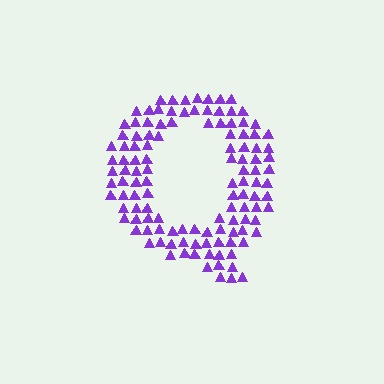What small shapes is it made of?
It is made of small triangles.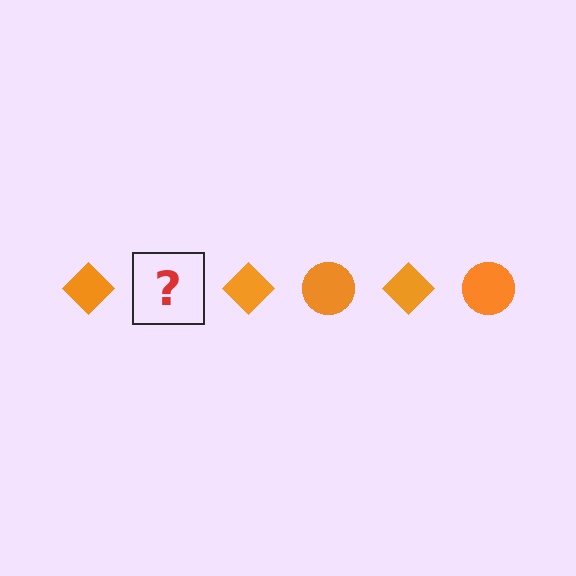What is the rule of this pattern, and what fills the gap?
The rule is that the pattern cycles through diamond, circle shapes in orange. The gap should be filled with an orange circle.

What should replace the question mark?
The question mark should be replaced with an orange circle.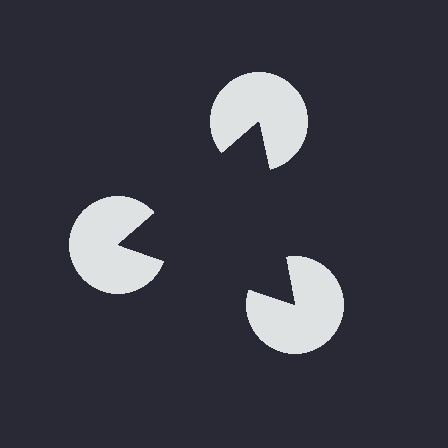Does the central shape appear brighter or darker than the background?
It typically appears slightly darker than the background, even though no actual brightness change is drawn.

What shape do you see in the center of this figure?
An illusory triangle — its edges are inferred from the aligned wedge cuts in the pac-man discs, not physically drawn.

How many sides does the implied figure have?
3 sides.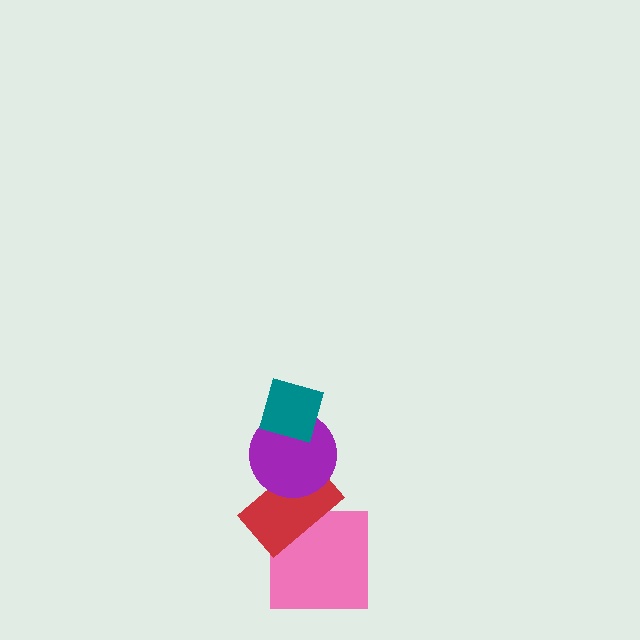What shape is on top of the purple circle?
The teal diamond is on top of the purple circle.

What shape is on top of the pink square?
The red rectangle is on top of the pink square.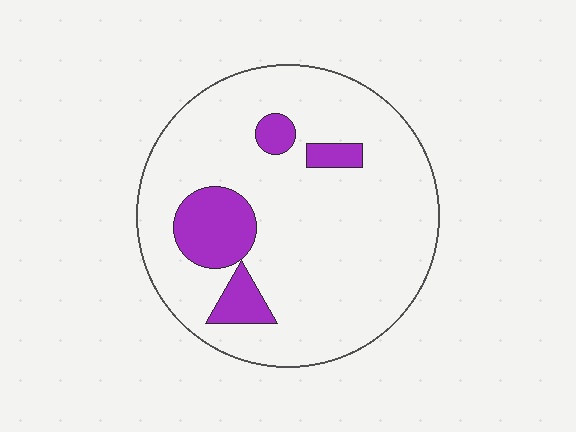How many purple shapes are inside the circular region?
4.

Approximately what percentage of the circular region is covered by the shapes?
Approximately 15%.